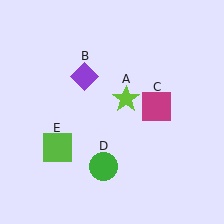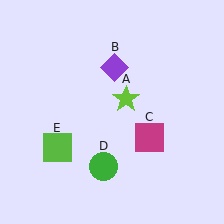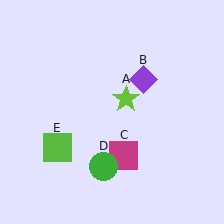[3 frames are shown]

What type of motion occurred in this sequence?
The purple diamond (object B), magenta square (object C) rotated clockwise around the center of the scene.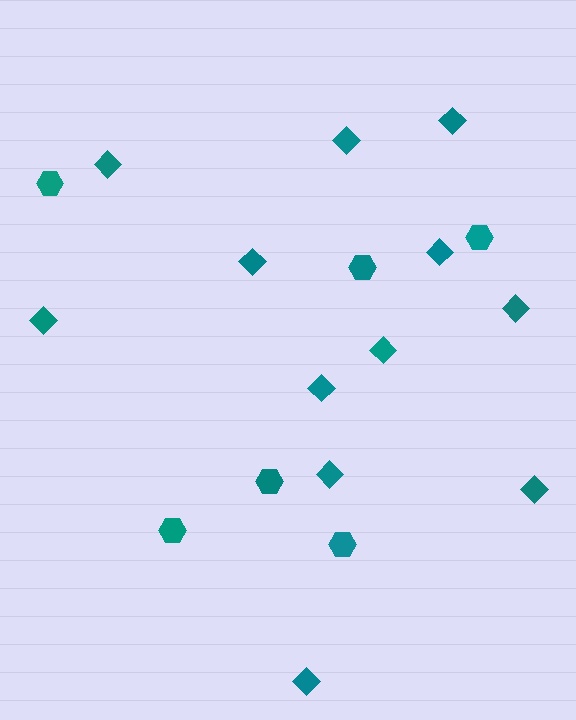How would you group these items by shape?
There are 2 groups: one group of hexagons (6) and one group of diamonds (12).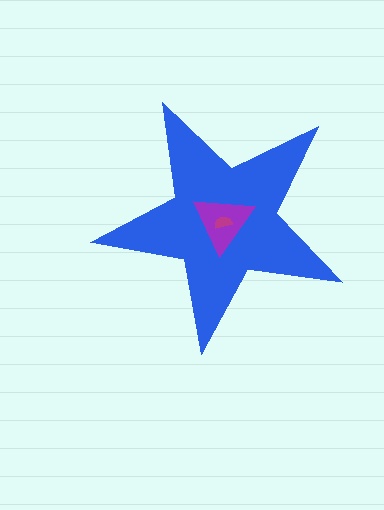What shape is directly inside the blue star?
The purple triangle.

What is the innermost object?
The magenta semicircle.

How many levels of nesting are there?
3.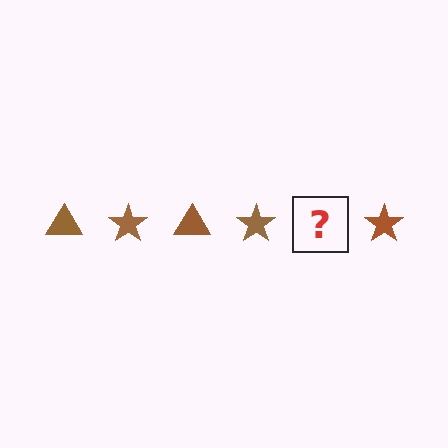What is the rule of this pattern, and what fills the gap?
The rule is that the pattern cycles through triangle, star shapes in brown. The gap should be filled with a brown triangle.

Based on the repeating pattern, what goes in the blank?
The blank should be a brown triangle.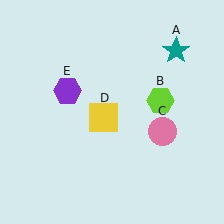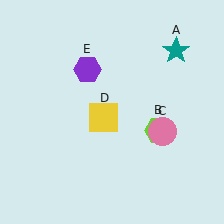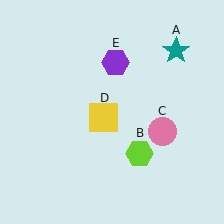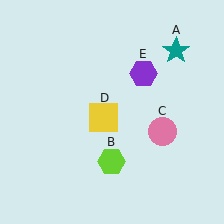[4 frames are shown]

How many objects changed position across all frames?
2 objects changed position: lime hexagon (object B), purple hexagon (object E).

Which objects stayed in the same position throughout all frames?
Teal star (object A) and pink circle (object C) and yellow square (object D) remained stationary.